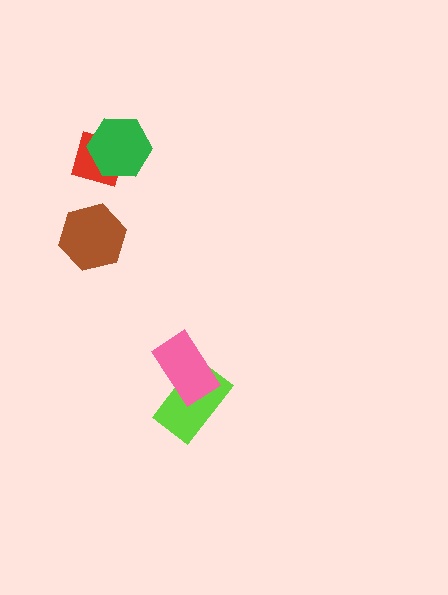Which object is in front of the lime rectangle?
The pink rectangle is in front of the lime rectangle.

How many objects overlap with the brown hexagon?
0 objects overlap with the brown hexagon.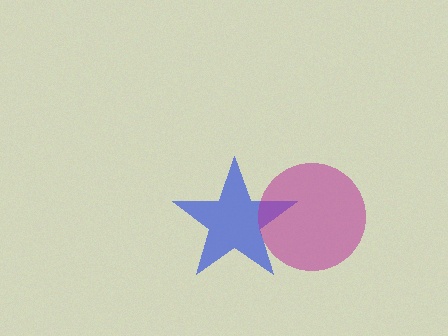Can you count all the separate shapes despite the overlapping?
Yes, there are 2 separate shapes.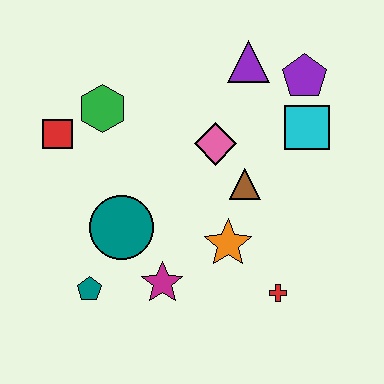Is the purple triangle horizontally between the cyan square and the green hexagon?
Yes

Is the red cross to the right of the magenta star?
Yes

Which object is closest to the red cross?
The orange star is closest to the red cross.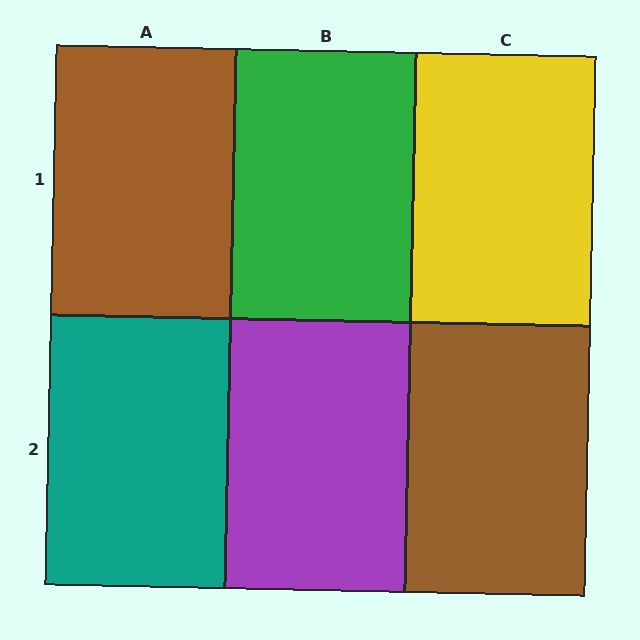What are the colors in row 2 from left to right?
Teal, purple, brown.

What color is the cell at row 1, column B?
Green.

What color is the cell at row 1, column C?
Yellow.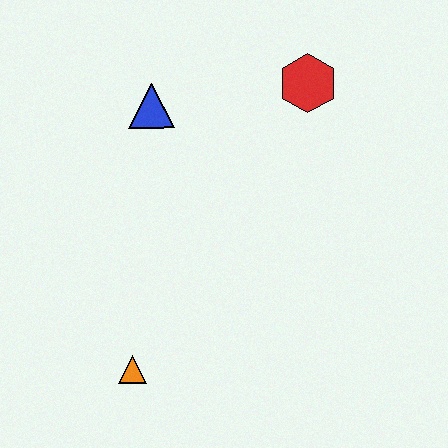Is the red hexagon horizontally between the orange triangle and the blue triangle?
No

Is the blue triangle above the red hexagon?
No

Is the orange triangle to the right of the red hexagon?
No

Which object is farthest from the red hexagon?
The orange triangle is farthest from the red hexagon.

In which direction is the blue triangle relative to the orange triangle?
The blue triangle is above the orange triangle.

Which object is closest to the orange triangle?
The blue triangle is closest to the orange triangle.